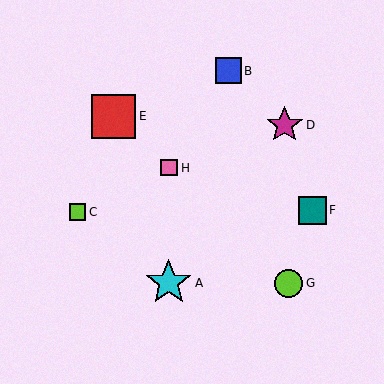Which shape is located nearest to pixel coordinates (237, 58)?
The blue square (labeled B) at (229, 71) is nearest to that location.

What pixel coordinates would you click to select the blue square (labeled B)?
Click at (229, 71) to select the blue square B.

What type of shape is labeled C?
Shape C is a lime square.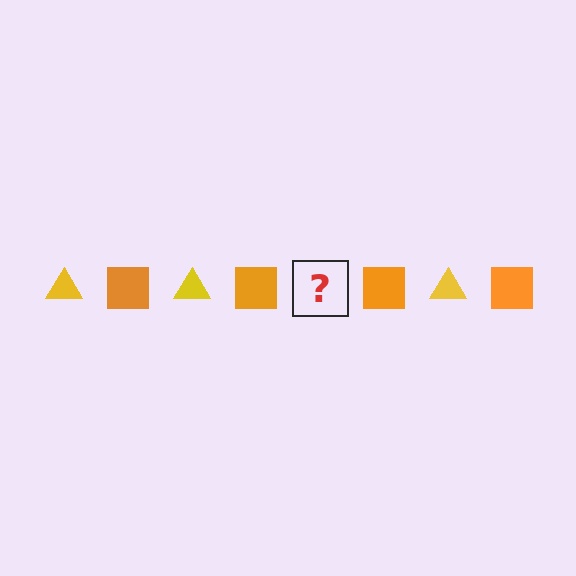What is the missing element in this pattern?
The missing element is a yellow triangle.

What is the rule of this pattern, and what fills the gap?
The rule is that the pattern alternates between yellow triangle and orange square. The gap should be filled with a yellow triangle.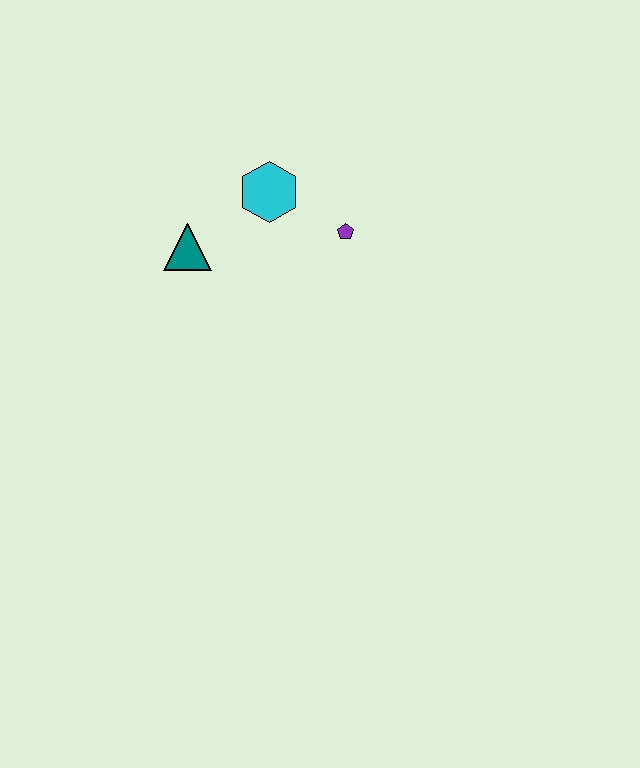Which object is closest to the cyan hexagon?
The purple pentagon is closest to the cyan hexagon.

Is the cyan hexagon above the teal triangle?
Yes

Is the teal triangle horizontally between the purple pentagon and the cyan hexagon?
No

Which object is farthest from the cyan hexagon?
The teal triangle is farthest from the cyan hexagon.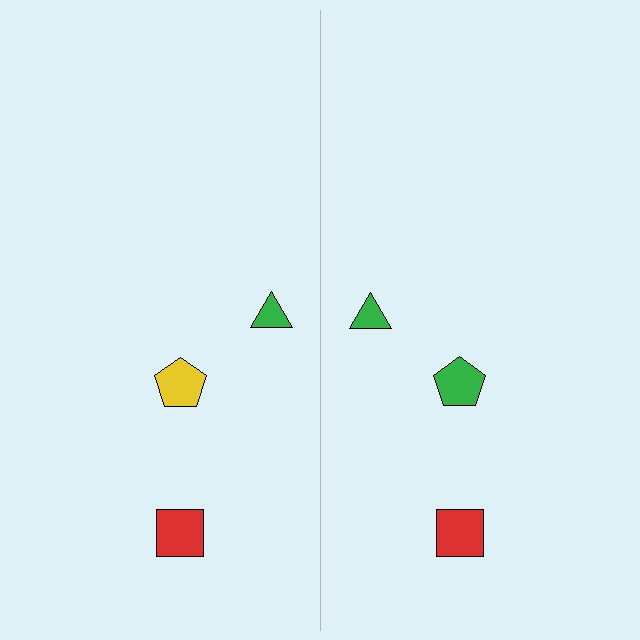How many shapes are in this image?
There are 6 shapes in this image.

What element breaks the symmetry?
The green pentagon on the right side breaks the symmetry — its mirror counterpart is yellow.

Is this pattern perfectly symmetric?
No, the pattern is not perfectly symmetric. The green pentagon on the right side breaks the symmetry — its mirror counterpart is yellow.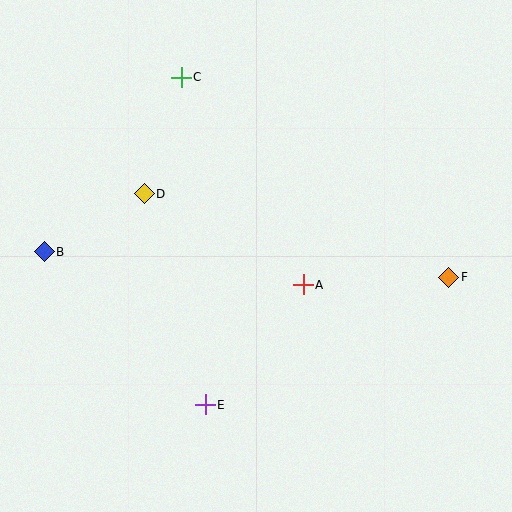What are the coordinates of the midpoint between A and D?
The midpoint between A and D is at (224, 239).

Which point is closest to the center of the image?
Point A at (303, 285) is closest to the center.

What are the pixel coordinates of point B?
Point B is at (44, 252).